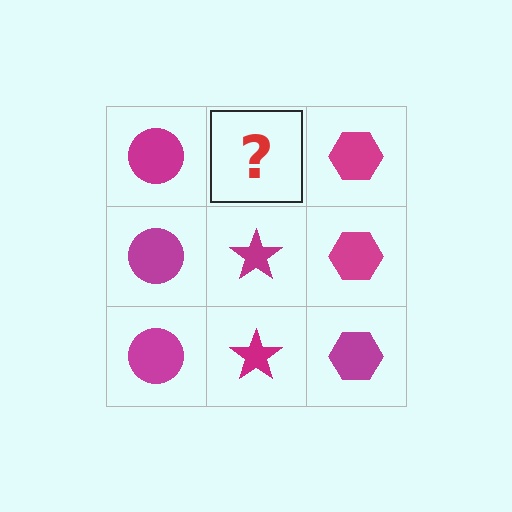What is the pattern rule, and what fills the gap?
The rule is that each column has a consistent shape. The gap should be filled with a magenta star.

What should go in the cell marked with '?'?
The missing cell should contain a magenta star.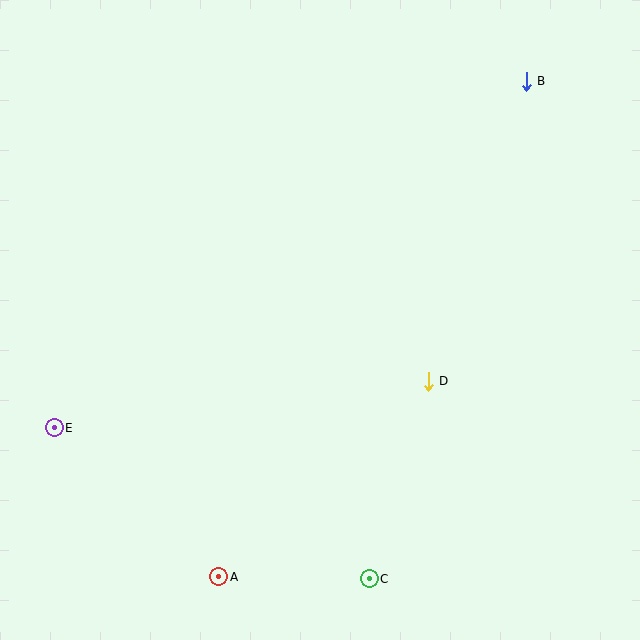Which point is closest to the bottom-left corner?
Point E is closest to the bottom-left corner.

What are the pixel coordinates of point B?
Point B is at (526, 81).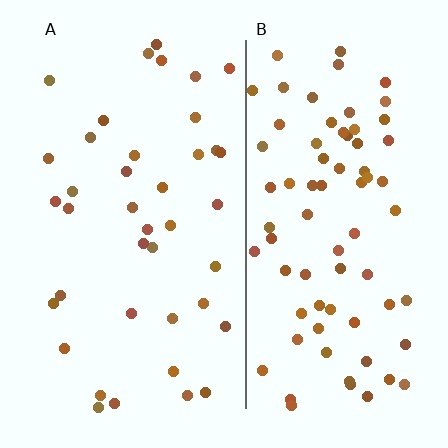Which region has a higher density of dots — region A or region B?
B (the right).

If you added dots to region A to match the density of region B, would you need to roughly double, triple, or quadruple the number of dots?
Approximately double.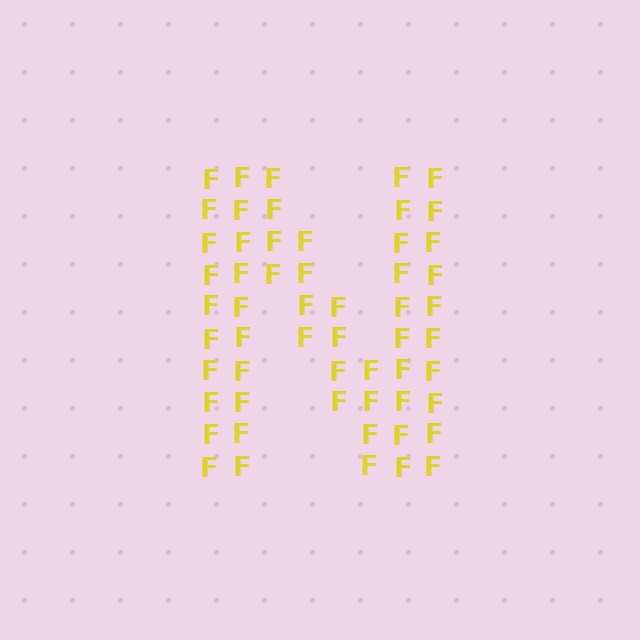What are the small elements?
The small elements are letter F's.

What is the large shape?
The large shape is the letter N.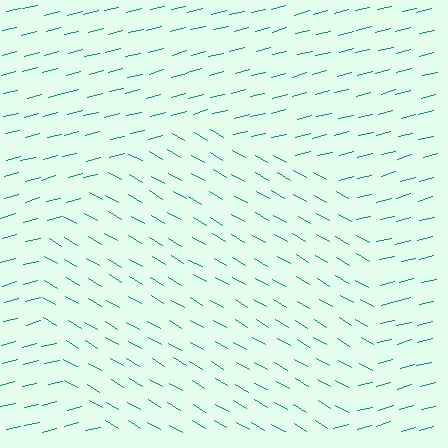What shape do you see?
I see a circle.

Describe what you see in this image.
The image is filled with small teal line segments. A circle region in the image has lines oriented differently from the surrounding lines, creating a visible texture boundary.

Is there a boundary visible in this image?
Yes, there is a texture boundary formed by a change in line orientation.